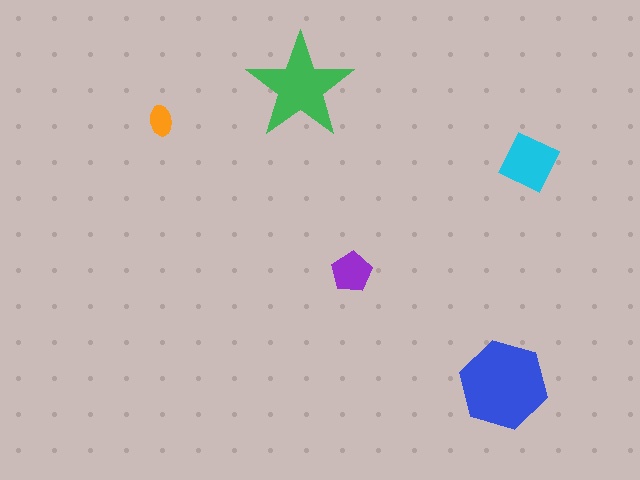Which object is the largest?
The blue hexagon.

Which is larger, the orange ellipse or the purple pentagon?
The purple pentagon.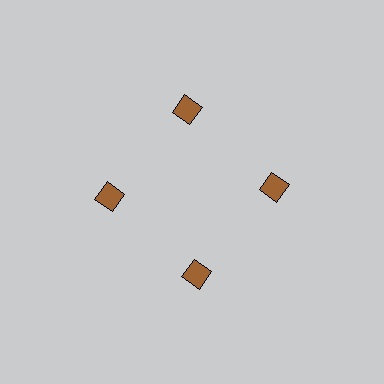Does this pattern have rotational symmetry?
Yes, this pattern has 4-fold rotational symmetry. It looks the same after rotating 90 degrees around the center.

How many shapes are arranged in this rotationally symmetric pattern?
There are 4 shapes, arranged in 4 groups of 1.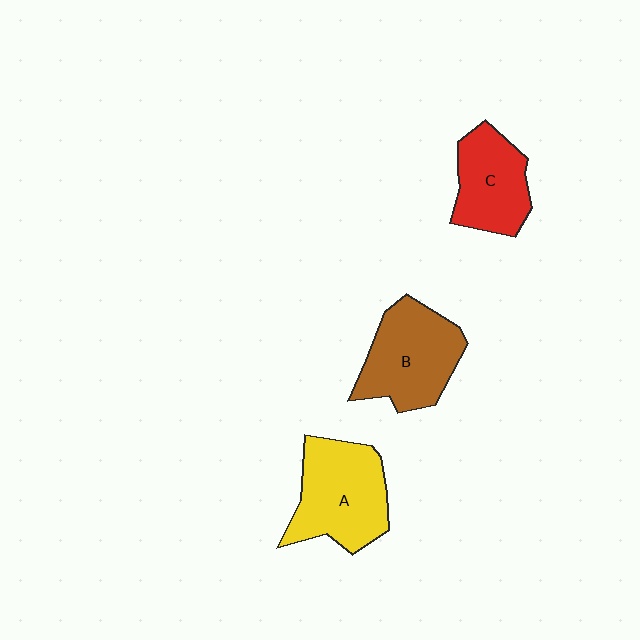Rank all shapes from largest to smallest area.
From largest to smallest: A (yellow), B (brown), C (red).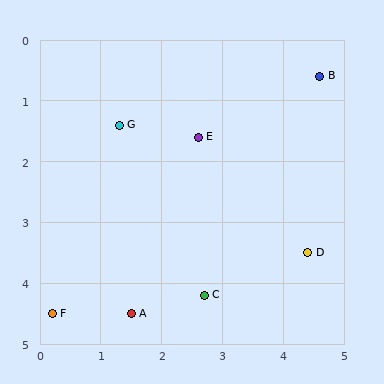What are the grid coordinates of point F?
Point F is at approximately (0.2, 4.5).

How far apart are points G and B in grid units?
Points G and B are about 3.4 grid units apart.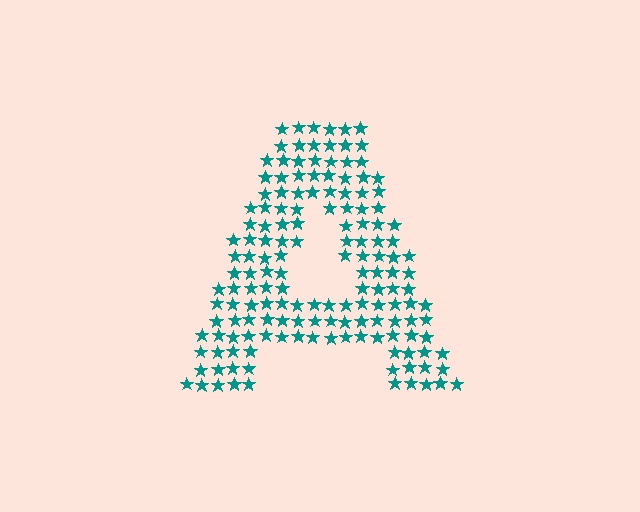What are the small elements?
The small elements are stars.